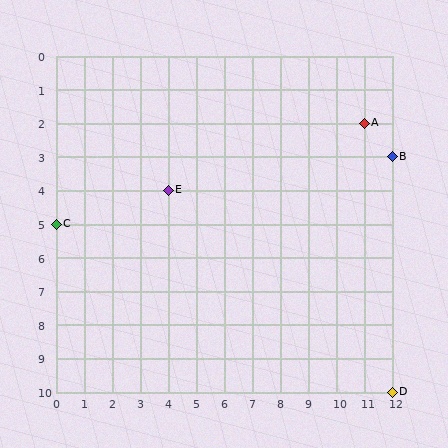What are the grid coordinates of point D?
Point D is at grid coordinates (12, 10).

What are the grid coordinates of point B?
Point B is at grid coordinates (12, 3).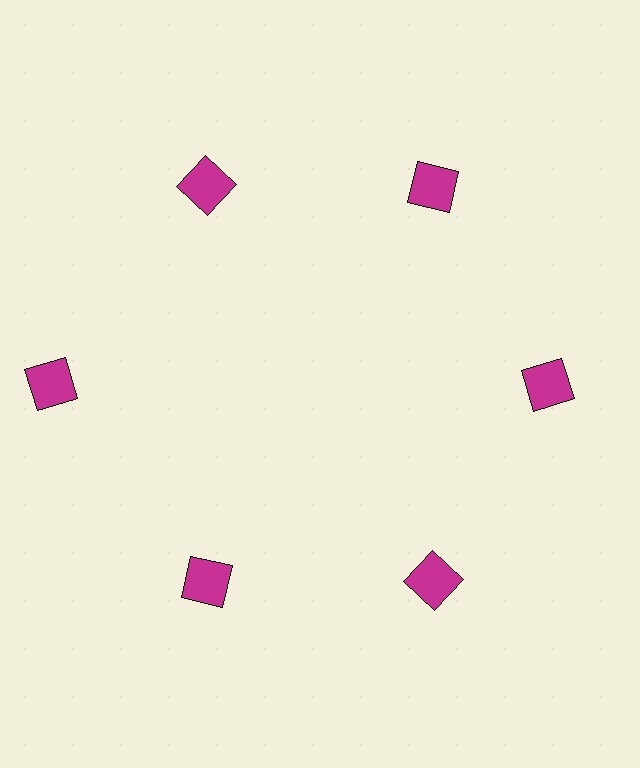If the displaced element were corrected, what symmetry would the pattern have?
It would have 6-fold rotational symmetry — the pattern would map onto itself every 60 degrees.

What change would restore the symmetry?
The symmetry would be restored by moving it inward, back onto the ring so that all 6 squares sit at equal angles and equal distance from the center.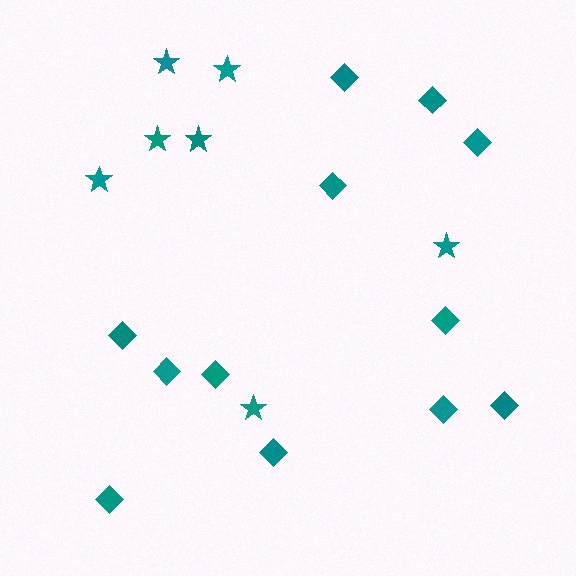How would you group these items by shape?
There are 2 groups: one group of stars (7) and one group of diamonds (12).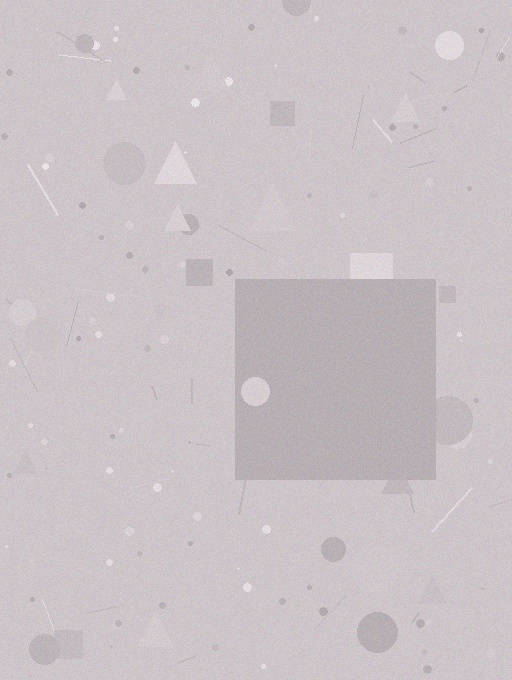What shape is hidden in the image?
A square is hidden in the image.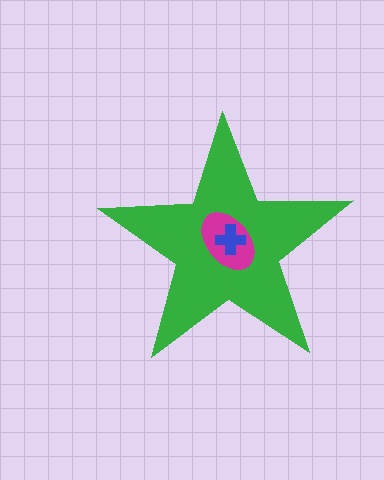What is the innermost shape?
The blue cross.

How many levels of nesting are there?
3.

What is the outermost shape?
The green star.